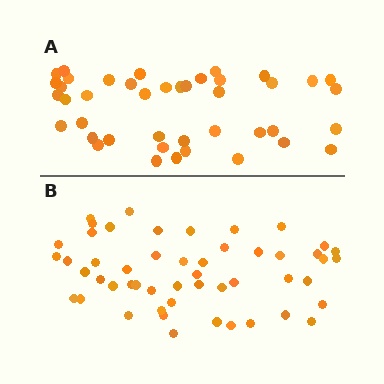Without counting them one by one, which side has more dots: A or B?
Region B (the bottom region) has more dots.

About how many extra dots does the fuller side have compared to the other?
Region B has roughly 8 or so more dots than region A.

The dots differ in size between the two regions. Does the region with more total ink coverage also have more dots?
No. Region A has more total ink coverage because its dots are larger, but region B actually contains more individual dots. Total area can be misleading — the number of items is what matters here.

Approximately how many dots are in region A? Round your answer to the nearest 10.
About 40 dots. (The exact count is 42, which rounds to 40.)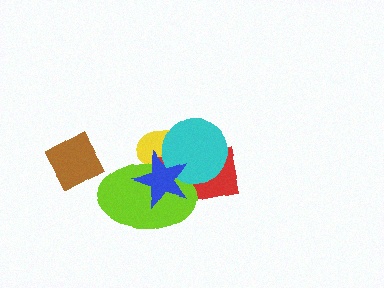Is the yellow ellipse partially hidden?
Yes, it is partially covered by another shape.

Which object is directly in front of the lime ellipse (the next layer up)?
The cyan circle is directly in front of the lime ellipse.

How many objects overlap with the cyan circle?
4 objects overlap with the cyan circle.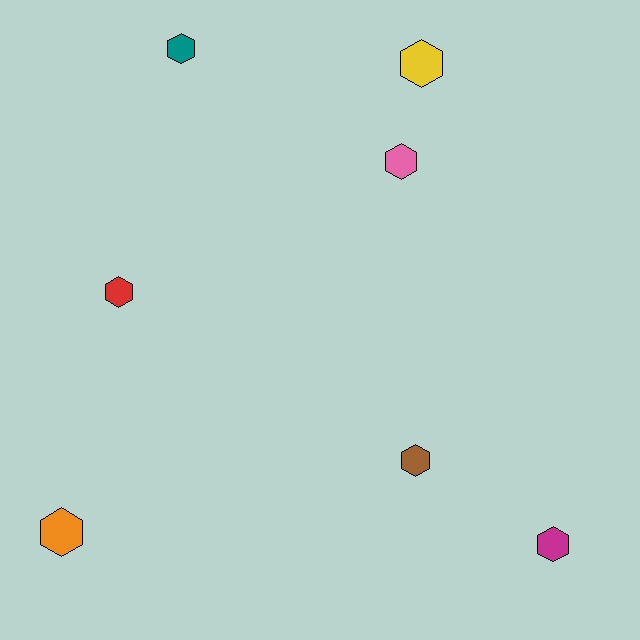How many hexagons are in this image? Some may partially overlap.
There are 7 hexagons.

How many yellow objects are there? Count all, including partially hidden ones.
There is 1 yellow object.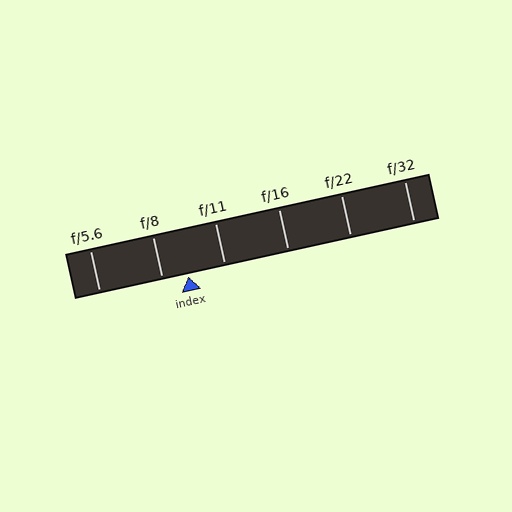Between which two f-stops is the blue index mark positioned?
The index mark is between f/8 and f/11.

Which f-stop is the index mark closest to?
The index mark is closest to f/8.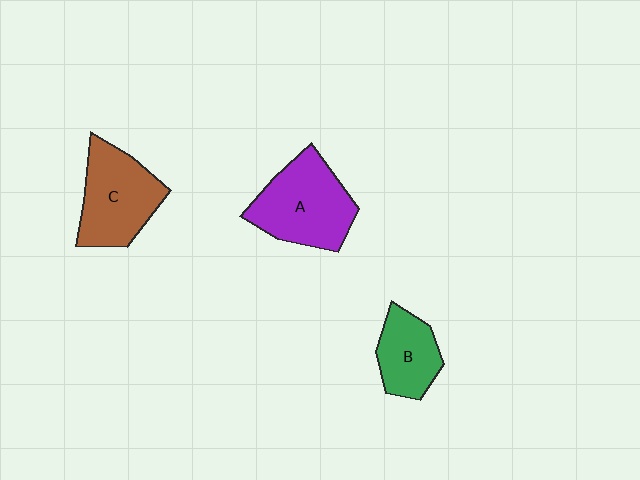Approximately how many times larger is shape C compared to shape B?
Approximately 1.5 times.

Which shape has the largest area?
Shape A (purple).